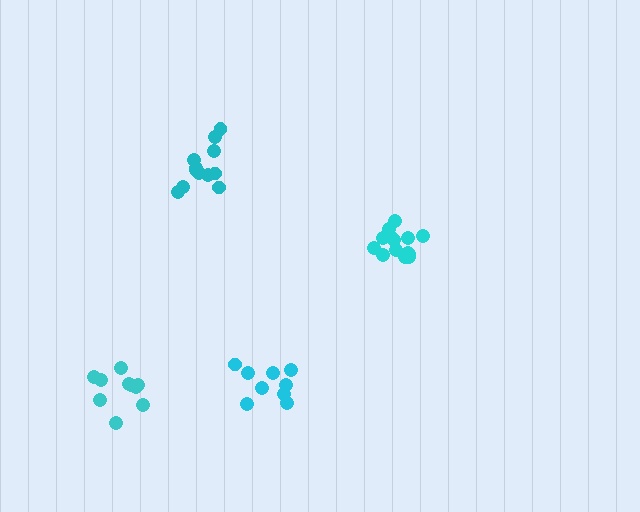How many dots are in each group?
Group 1: 14 dots, Group 2: 9 dots, Group 3: 12 dots, Group 4: 10 dots (45 total).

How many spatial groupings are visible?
There are 4 spatial groupings.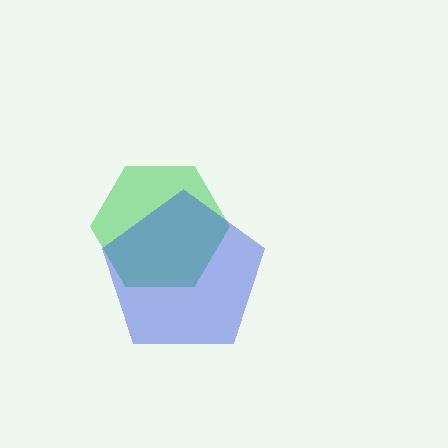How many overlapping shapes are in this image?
There are 2 overlapping shapes in the image.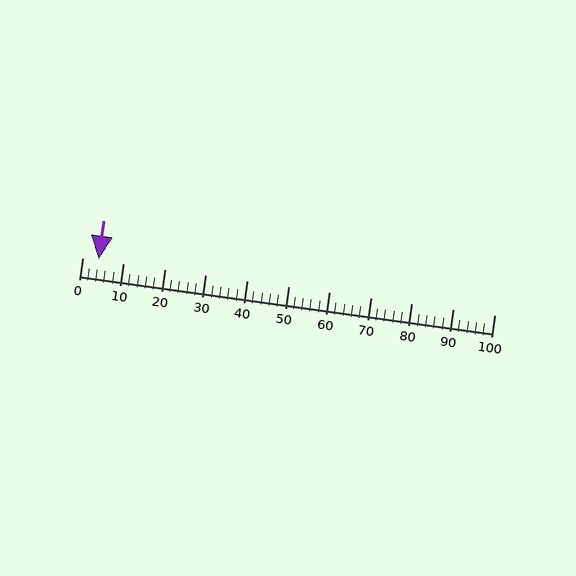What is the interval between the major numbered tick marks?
The major tick marks are spaced 10 units apart.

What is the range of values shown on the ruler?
The ruler shows values from 0 to 100.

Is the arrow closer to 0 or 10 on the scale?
The arrow is closer to 0.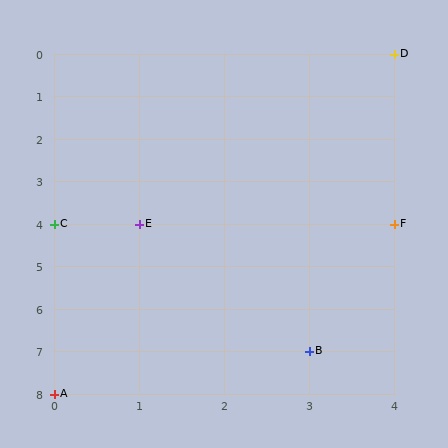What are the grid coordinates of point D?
Point D is at grid coordinates (4, 0).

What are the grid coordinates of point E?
Point E is at grid coordinates (1, 4).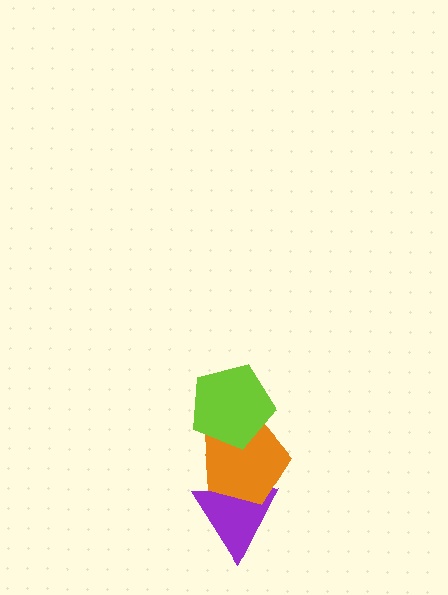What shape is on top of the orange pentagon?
The lime pentagon is on top of the orange pentagon.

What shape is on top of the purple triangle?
The orange pentagon is on top of the purple triangle.